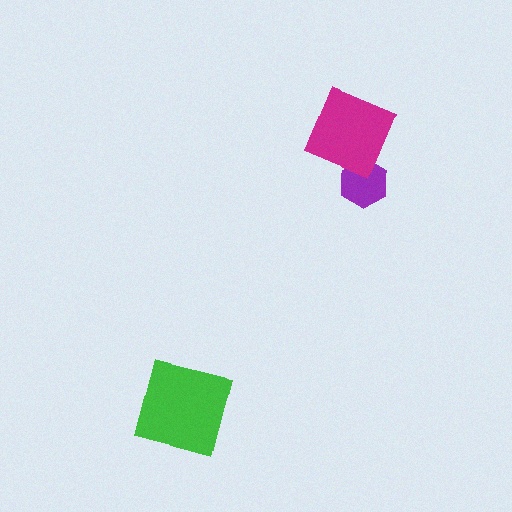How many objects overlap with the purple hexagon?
1 object overlaps with the purple hexagon.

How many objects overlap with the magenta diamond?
1 object overlaps with the magenta diamond.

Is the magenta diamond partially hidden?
No, no other shape covers it.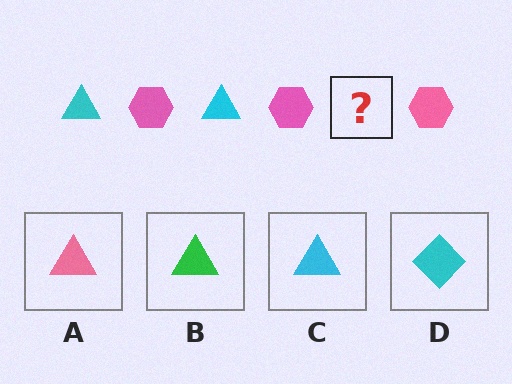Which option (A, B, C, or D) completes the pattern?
C.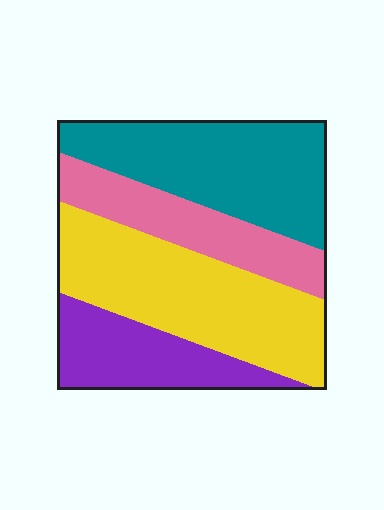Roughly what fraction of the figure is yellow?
Yellow covers around 35% of the figure.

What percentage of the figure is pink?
Pink takes up about one sixth (1/6) of the figure.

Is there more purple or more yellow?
Yellow.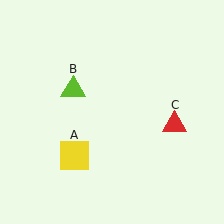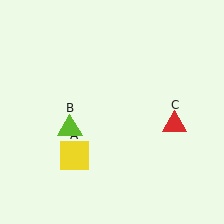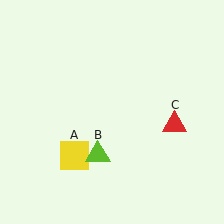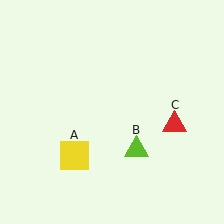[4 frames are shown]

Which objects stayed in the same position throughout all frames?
Yellow square (object A) and red triangle (object C) remained stationary.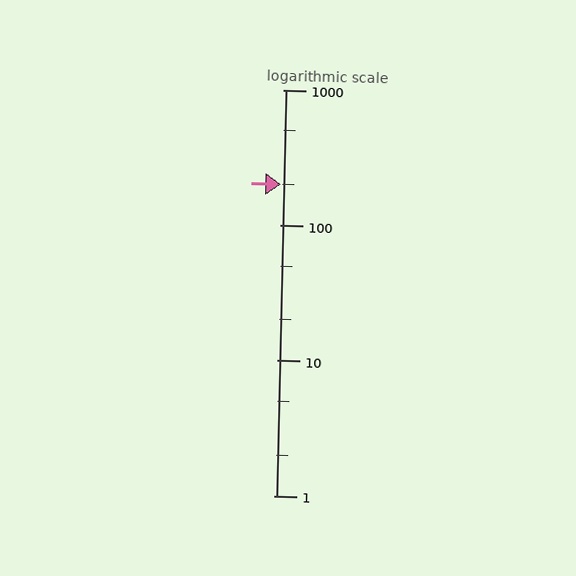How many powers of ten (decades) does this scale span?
The scale spans 3 decades, from 1 to 1000.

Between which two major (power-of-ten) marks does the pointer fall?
The pointer is between 100 and 1000.